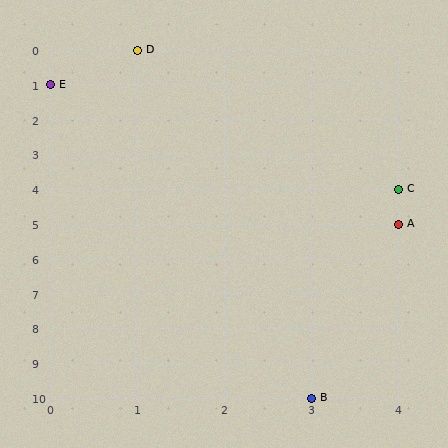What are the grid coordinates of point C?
Point C is at grid coordinates (4, 4).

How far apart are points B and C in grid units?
Points B and C are 1 column and 6 rows apart (about 6.1 grid units diagonally).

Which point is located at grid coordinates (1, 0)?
Point D is at (1, 0).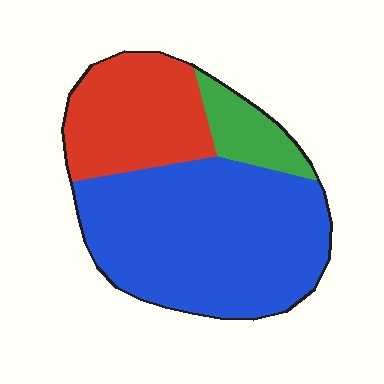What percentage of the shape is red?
Red takes up about one quarter (1/4) of the shape.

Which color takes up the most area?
Blue, at roughly 60%.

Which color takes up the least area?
Green, at roughly 10%.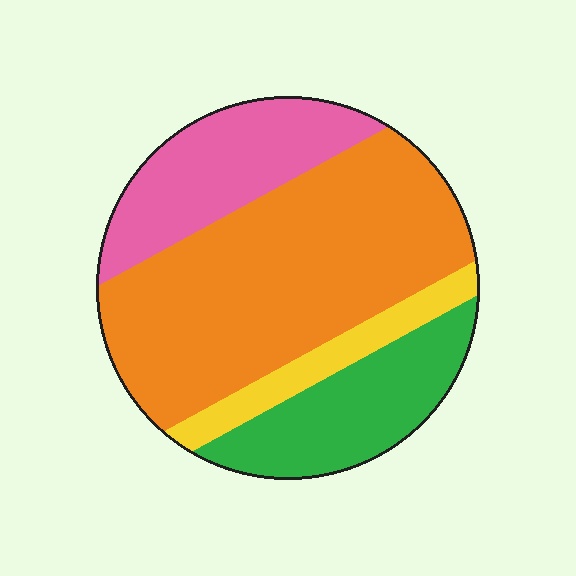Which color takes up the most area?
Orange, at roughly 50%.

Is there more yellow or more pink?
Pink.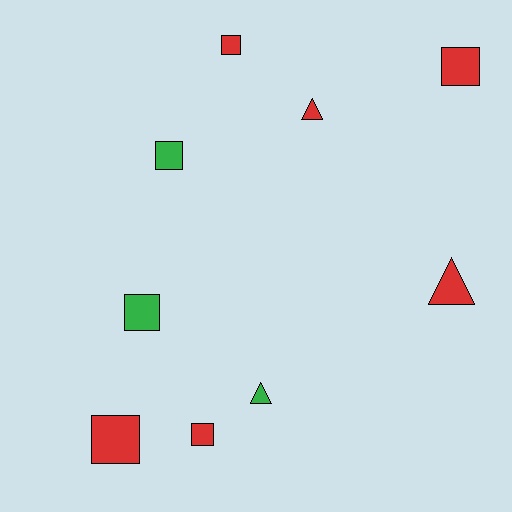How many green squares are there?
There are 2 green squares.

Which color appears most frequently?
Red, with 6 objects.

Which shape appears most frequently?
Square, with 6 objects.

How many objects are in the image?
There are 9 objects.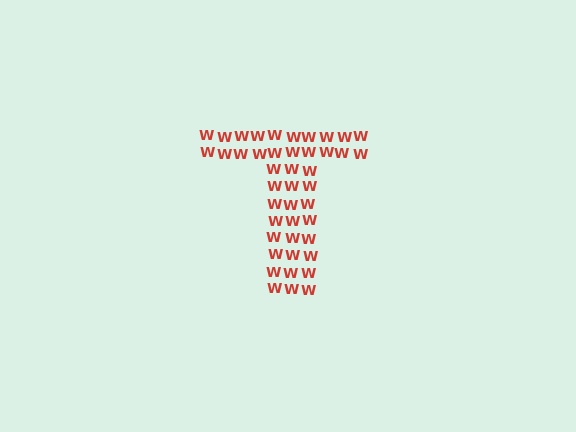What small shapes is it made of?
It is made of small letter W's.